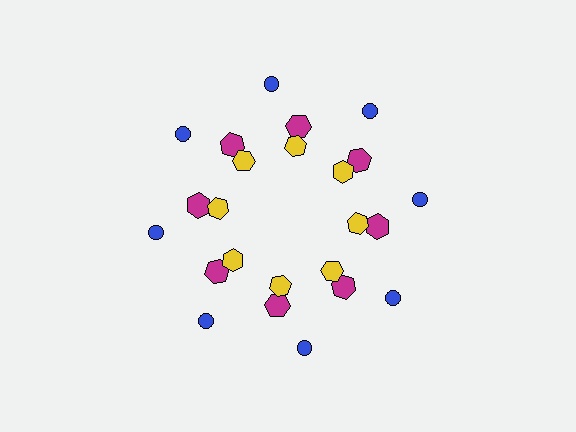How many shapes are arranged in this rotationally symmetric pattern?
There are 24 shapes, arranged in 8 groups of 3.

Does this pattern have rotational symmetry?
Yes, this pattern has 8-fold rotational symmetry. It looks the same after rotating 45 degrees around the center.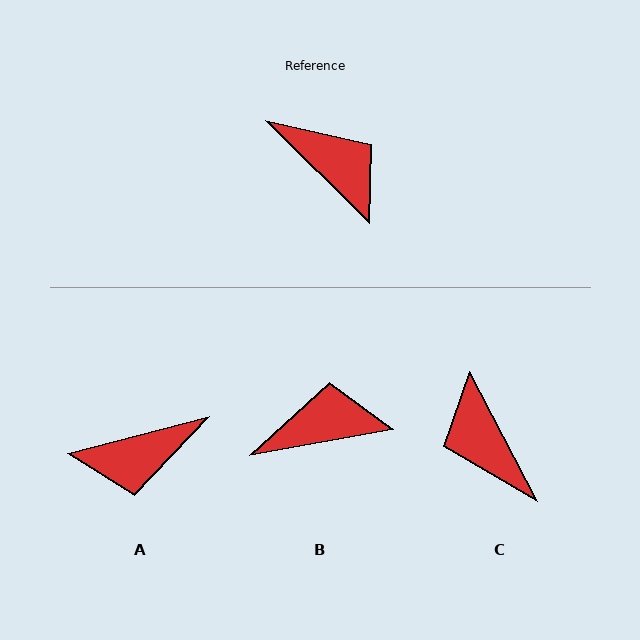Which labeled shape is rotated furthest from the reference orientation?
C, about 162 degrees away.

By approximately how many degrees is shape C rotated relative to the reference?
Approximately 162 degrees counter-clockwise.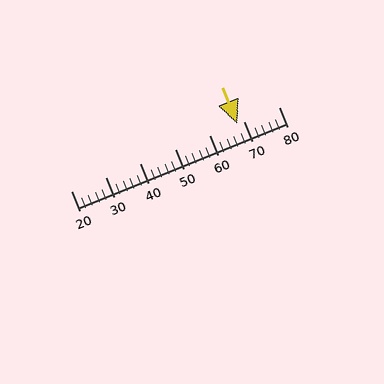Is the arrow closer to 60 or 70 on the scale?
The arrow is closer to 70.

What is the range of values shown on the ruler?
The ruler shows values from 20 to 80.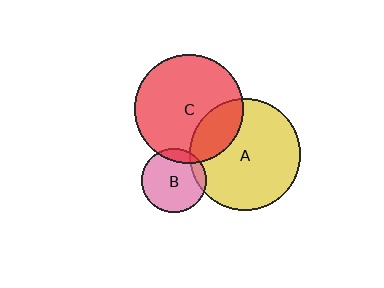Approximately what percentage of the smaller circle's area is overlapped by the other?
Approximately 10%.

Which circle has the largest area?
Circle A (yellow).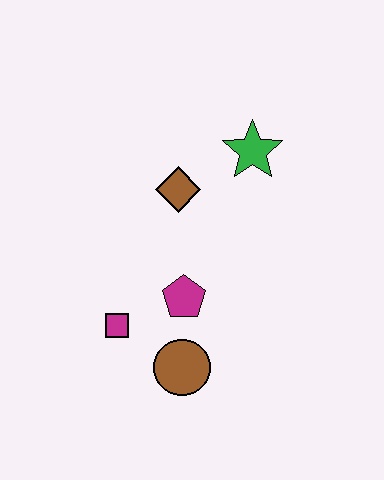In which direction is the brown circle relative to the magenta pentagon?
The brown circle is below the magenta pentagon.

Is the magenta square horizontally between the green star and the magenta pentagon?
No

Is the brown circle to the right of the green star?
No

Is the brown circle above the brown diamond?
No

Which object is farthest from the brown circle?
The green star is farthest from the brown circle.